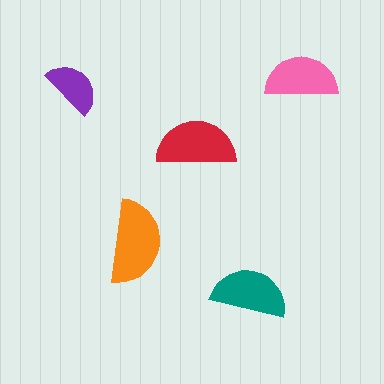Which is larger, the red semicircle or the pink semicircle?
The red one.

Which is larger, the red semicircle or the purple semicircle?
The red one.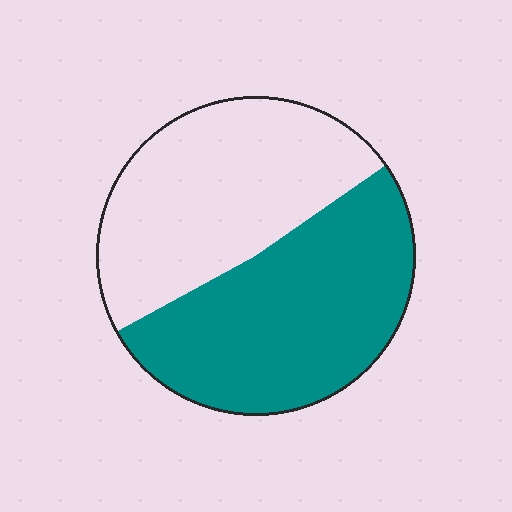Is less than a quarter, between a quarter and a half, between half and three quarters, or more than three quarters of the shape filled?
Between half and three quarters.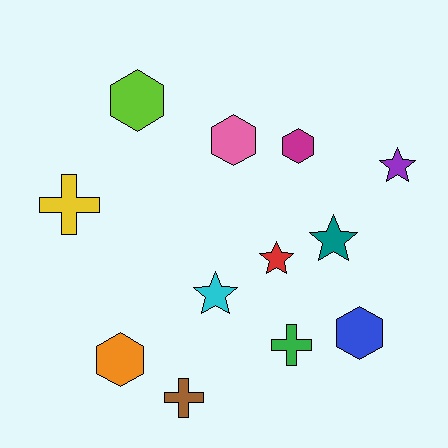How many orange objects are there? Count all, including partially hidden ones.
There is 1 orange object.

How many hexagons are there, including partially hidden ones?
There are 5 hexagons.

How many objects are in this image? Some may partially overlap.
There are 12 objects.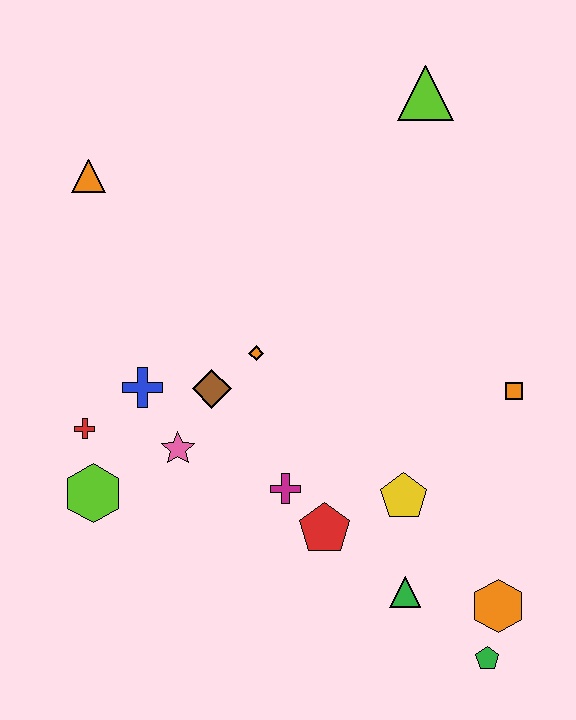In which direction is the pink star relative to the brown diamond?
The pink star is below the brown diamond.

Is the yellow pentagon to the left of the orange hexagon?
Yes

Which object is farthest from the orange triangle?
The green pentagon is farthest from the orange triangle.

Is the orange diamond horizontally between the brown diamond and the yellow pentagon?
Yes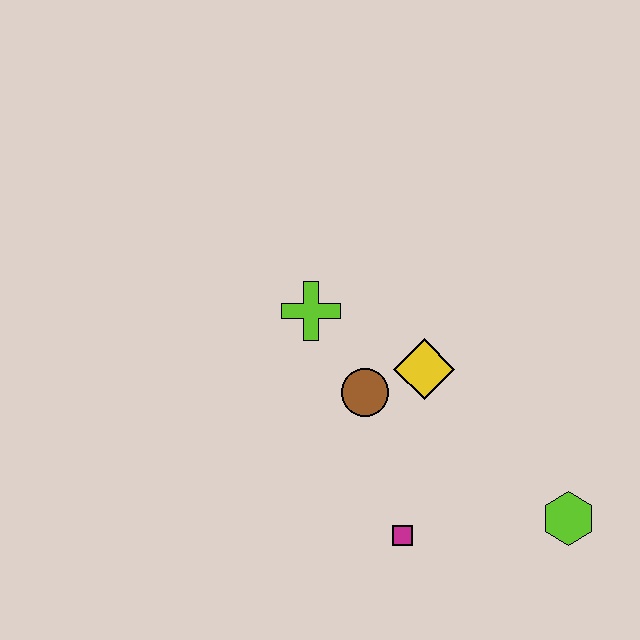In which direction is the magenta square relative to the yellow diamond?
The magenta square is below the yellow diamond.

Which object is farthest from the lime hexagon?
The lime cross is farthest from the lime hexagon.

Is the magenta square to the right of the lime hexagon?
No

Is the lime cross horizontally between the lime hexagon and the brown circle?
No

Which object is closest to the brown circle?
The yellow diamond is closest to the brown circle.